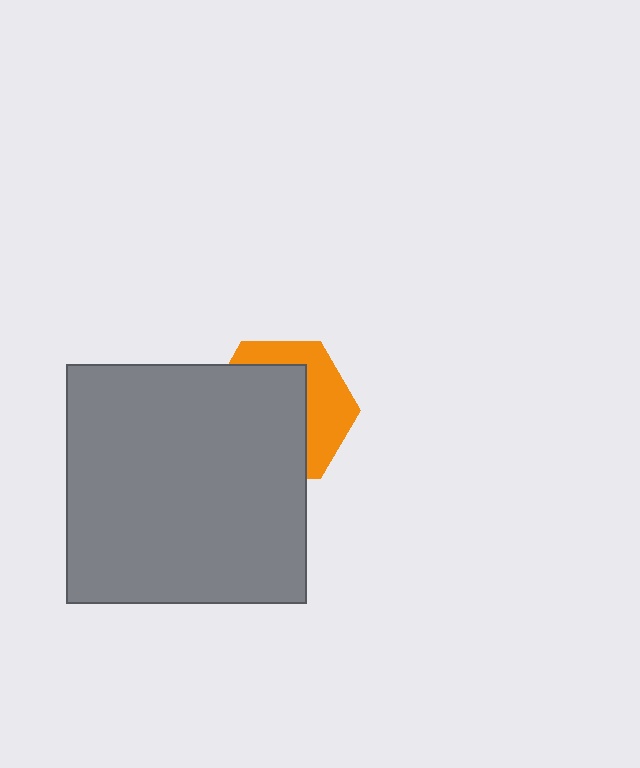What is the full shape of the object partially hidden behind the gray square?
The partially hidden object is an orange hexagon.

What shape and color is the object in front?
The object in front is a gray square.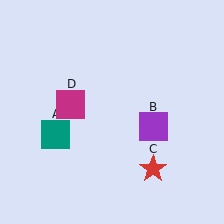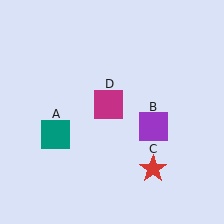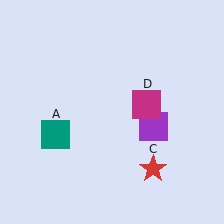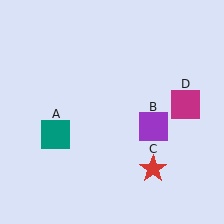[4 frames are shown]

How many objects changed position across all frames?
1 object changed position: magenta square (object D).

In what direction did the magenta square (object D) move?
The magenta square (object D) moved right.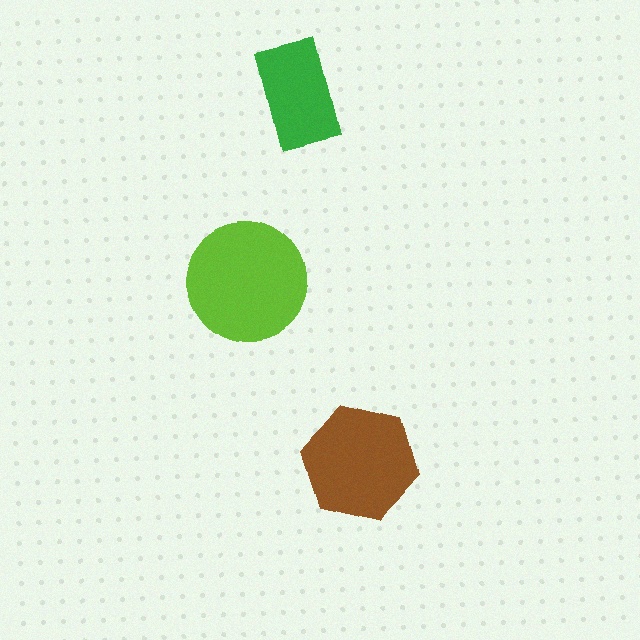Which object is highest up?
The green rectangle is topmost.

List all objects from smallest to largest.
The green rectangle, the brown hexagon, the lime circle.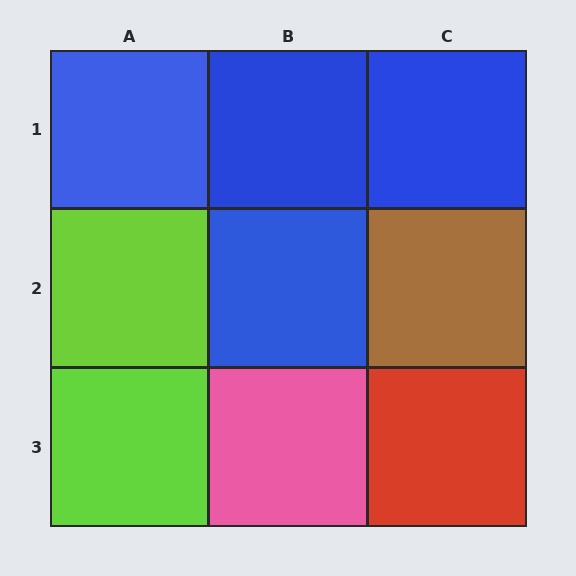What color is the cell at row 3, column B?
Pink.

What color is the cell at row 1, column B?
Blue.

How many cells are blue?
4 cells are blue.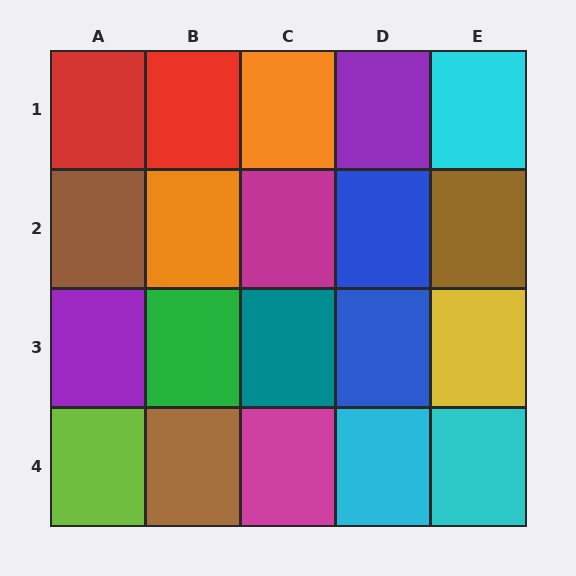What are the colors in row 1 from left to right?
Red, red, orange, purple, cyan.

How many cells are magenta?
2 cells are magenta.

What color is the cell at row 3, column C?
Teal.